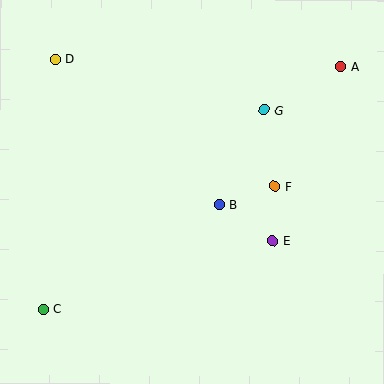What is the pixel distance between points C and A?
The distance between C and A is 384 pixels.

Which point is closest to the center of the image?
Point B at (219, 205) is closest to the center.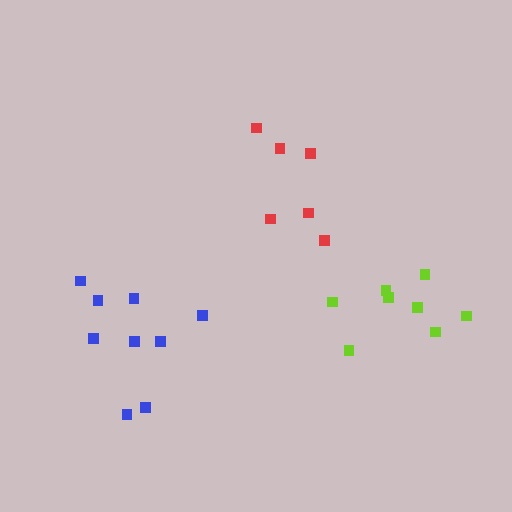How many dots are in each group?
Group 1: 6 dots, Group 2: 9 dots, Group 3: 8 dots (23 total).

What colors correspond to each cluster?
The clusters are colored: red, blue, lime.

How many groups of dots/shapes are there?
There are 3 groups.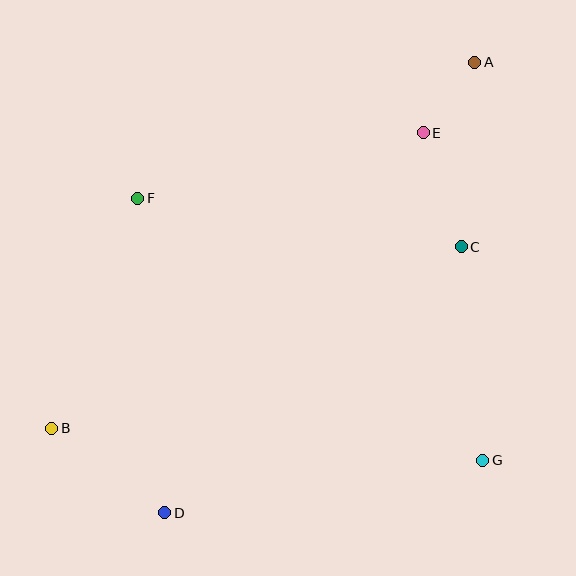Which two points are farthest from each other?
Points A and B are farthest from each other.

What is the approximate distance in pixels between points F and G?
The distance between F and G is approximately 433 pixels.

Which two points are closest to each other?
Points A and E are closest to each other.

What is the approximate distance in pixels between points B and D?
The distance between B and D is approximately 141 pixels.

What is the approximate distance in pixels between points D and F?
The distance between D and F is approximately 315 pixels.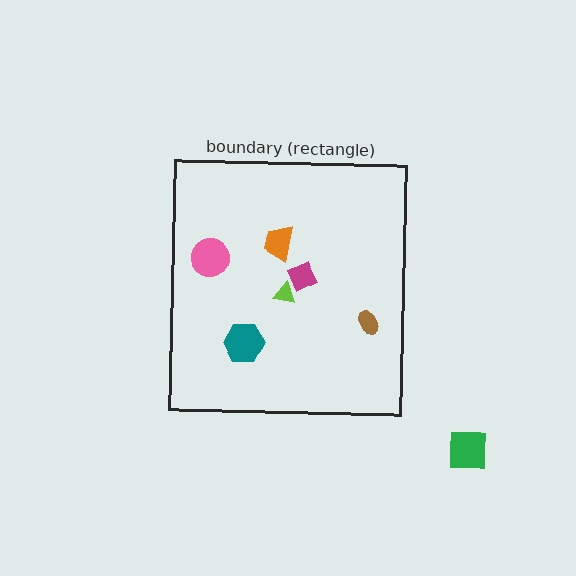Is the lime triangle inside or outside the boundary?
Inside.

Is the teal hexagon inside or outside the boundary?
Inside.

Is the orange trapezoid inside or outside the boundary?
Inside.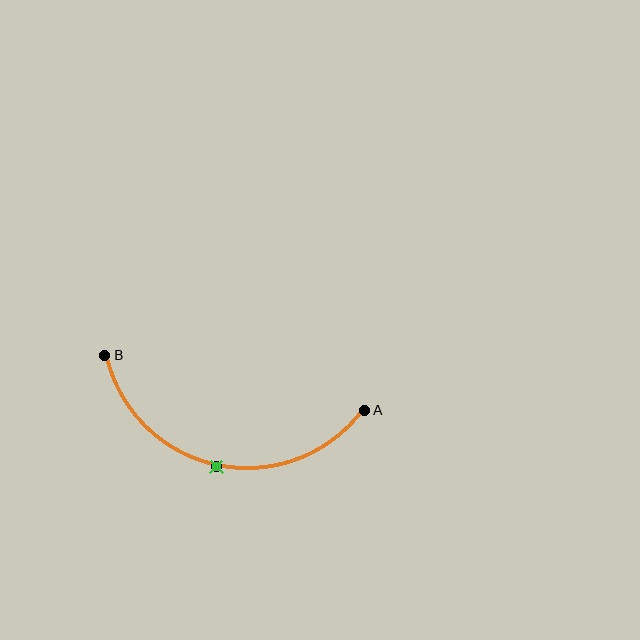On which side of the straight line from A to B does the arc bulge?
The arc bulges below the straight line connecting A and B.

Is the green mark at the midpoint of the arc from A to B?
Yes. The green mark lies on the arc at equal arc-length from both A and B — it is the arc midpoint.